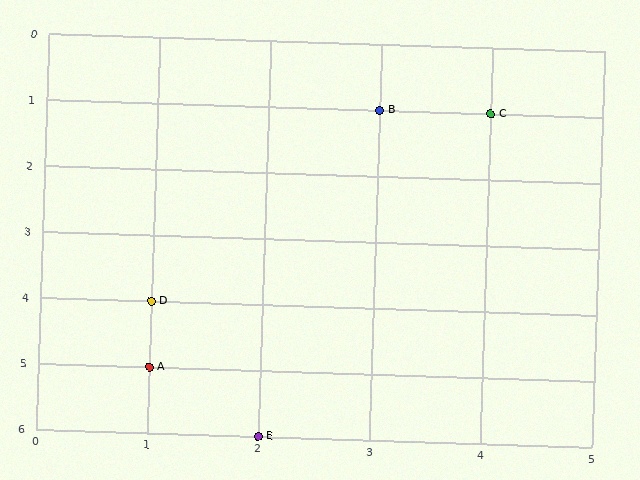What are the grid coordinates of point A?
Point A is at grid coordinates (1, 5).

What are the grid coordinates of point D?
Point D is at grid coordinates (1, 4).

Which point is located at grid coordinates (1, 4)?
Point D is at (1, 4).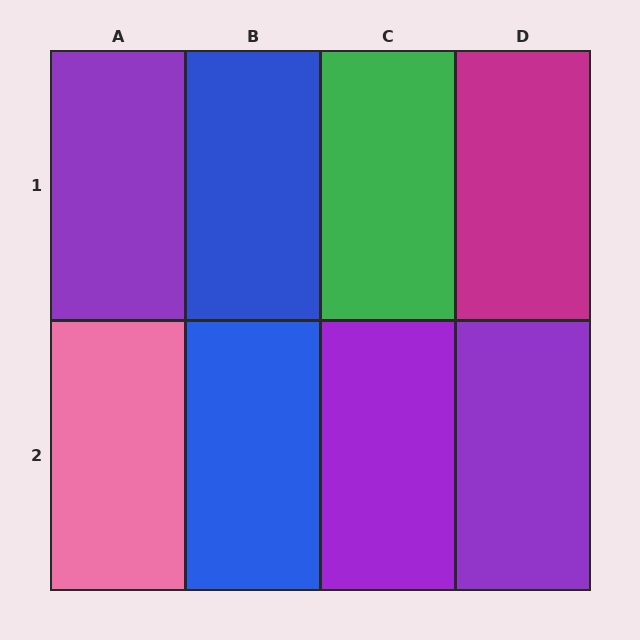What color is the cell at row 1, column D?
Magenta.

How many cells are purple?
3 cells are purple.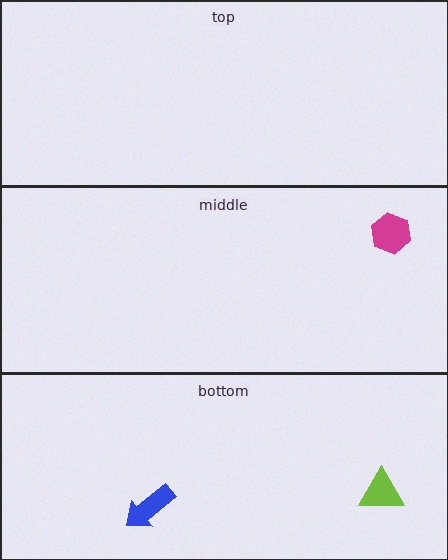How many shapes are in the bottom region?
2.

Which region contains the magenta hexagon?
The middle region.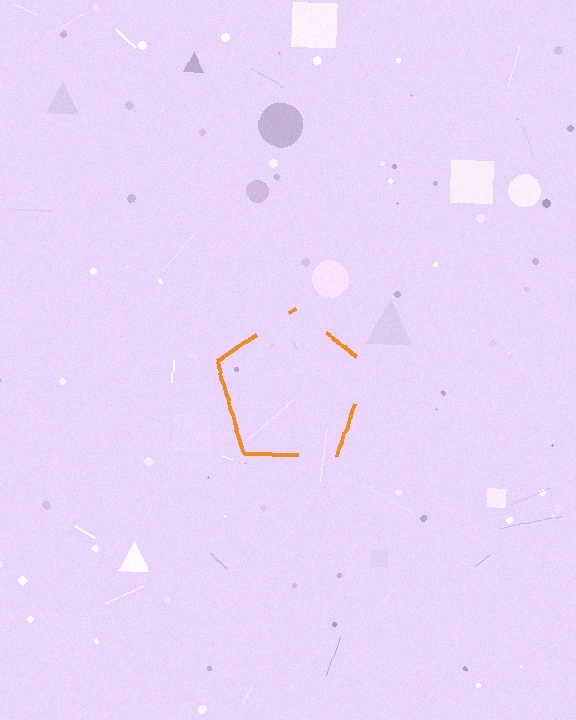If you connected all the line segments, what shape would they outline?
They would outline a pentagon.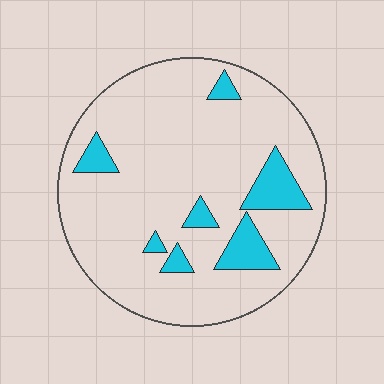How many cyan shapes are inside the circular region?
7.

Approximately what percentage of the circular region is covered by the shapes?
Approximately 15%.